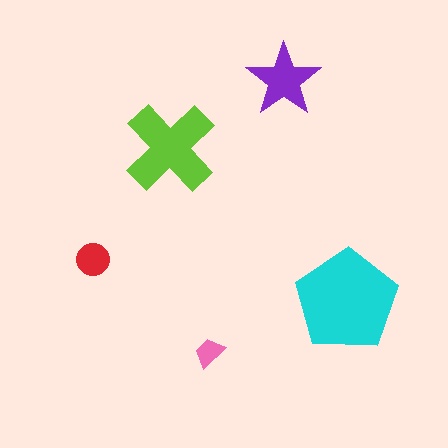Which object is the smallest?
The pink trapezoid.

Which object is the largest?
The cyan pentagon.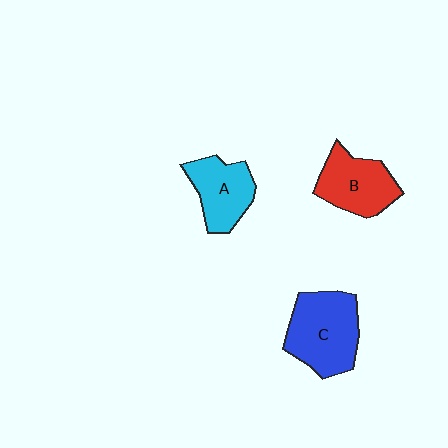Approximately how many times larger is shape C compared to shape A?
Approximately 1.4 times.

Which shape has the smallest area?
Shape A (cyan).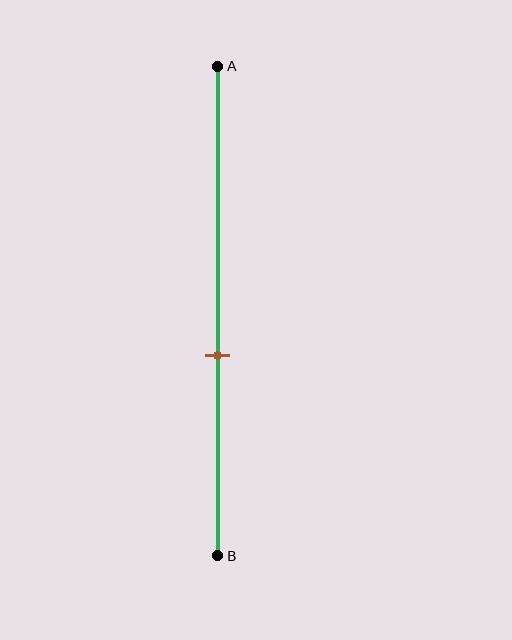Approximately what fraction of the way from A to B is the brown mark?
The brown mark is approximately 60% of the way from A to B.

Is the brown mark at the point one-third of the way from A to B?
No, the mark is at about 60% from A, not at the 33% one-third point.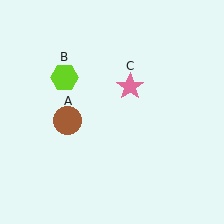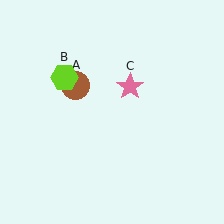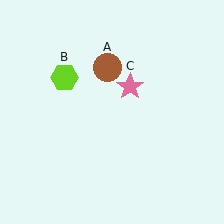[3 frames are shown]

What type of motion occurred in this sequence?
The brown circle (object A) rotated clockwise around the center of the scene.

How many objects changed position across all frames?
1 object changed position: brown circle (object A).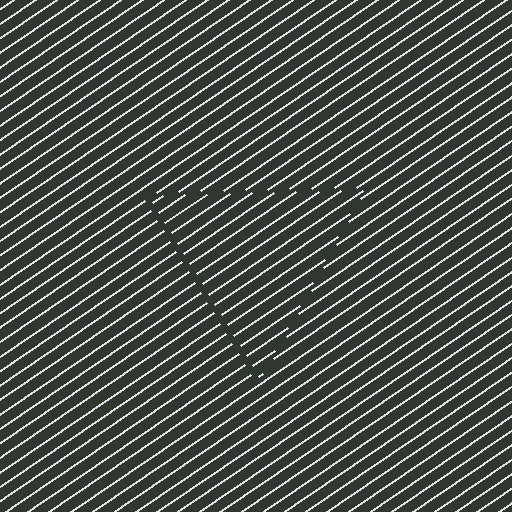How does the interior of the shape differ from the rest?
The interior of the shape contains the same grating, shifted by half a period — the contour is defined by the phase discontinuity where line-ends from the inner and outer gratings abut.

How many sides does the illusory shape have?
3 sides — the line-ends trace a triangle.